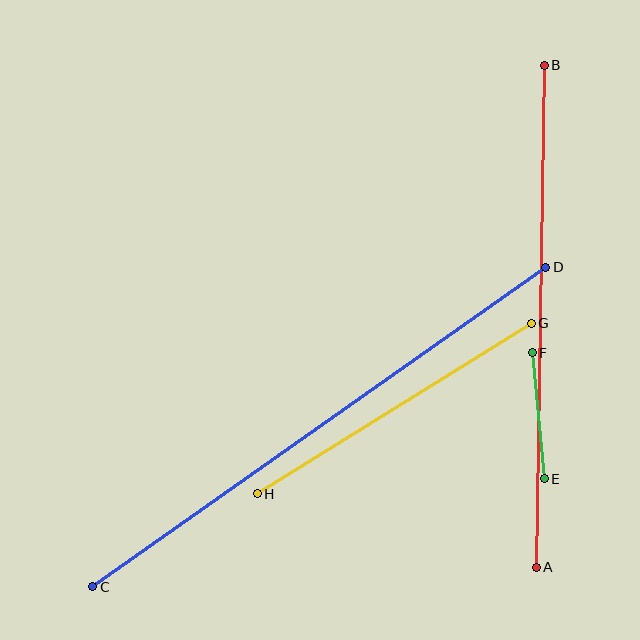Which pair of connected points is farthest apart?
Points C and D are farthest apart.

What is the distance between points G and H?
The distance is approximately 323 pixels.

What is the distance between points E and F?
The distance is approximately 127 pixels.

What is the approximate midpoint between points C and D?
The midpoint is at approximately (319, 427) pixels.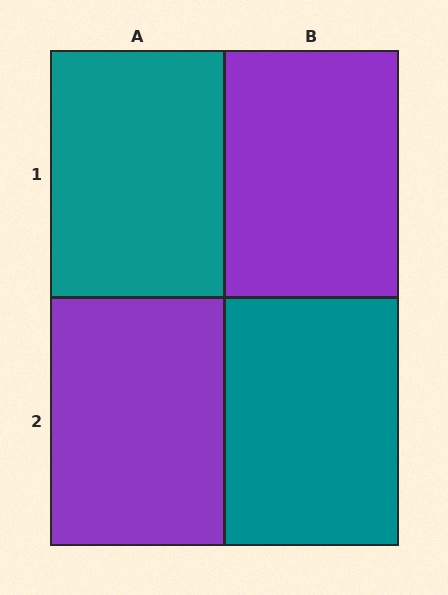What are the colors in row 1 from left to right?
Teal, purple.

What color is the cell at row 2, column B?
Teal.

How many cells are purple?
2 cells are purple.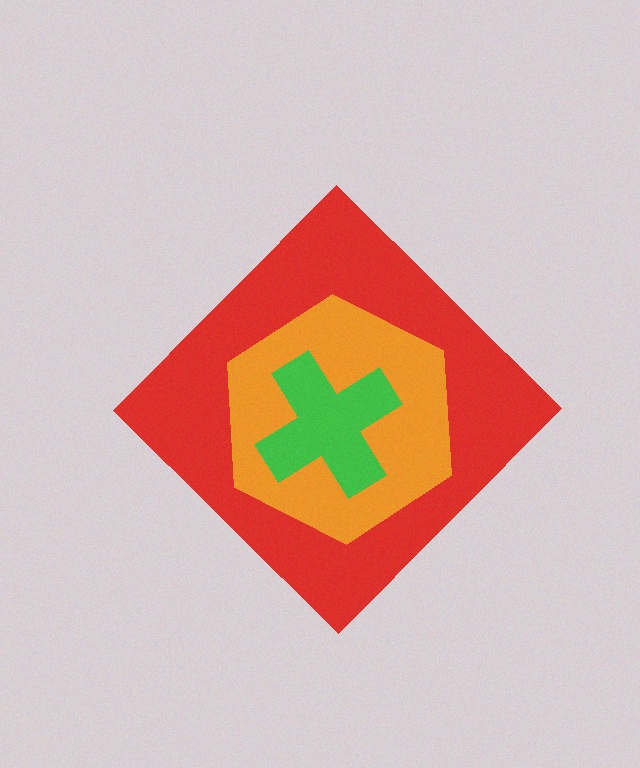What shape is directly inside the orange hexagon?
The green cross.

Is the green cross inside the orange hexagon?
Yes.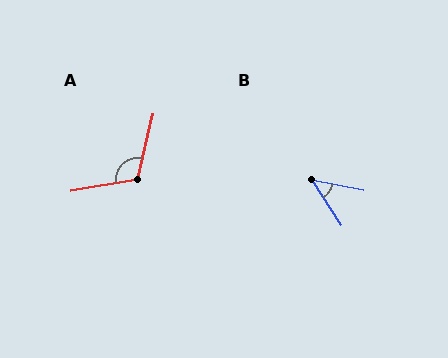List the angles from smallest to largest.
B (45°), A (112°).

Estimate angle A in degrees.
Approximately 112 degrees.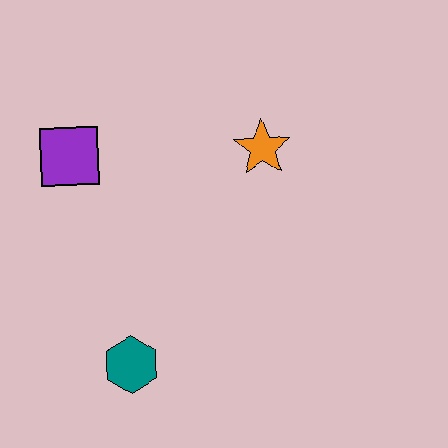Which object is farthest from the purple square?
The teal hexagon is farthest from the purple square.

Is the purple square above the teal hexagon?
Yes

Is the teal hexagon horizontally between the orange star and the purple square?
Yes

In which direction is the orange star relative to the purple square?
The orange star is to the right of the purple square.